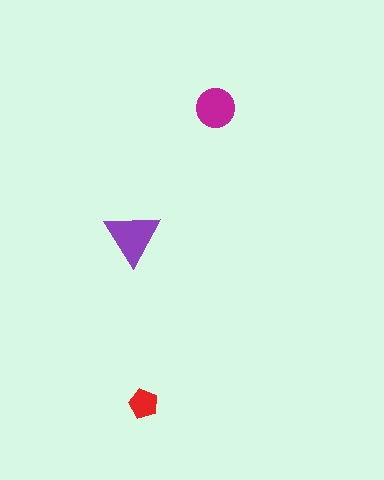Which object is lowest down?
The red pentagon is bottommost.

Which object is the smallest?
The red pentagon.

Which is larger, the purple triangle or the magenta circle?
The purple triangle.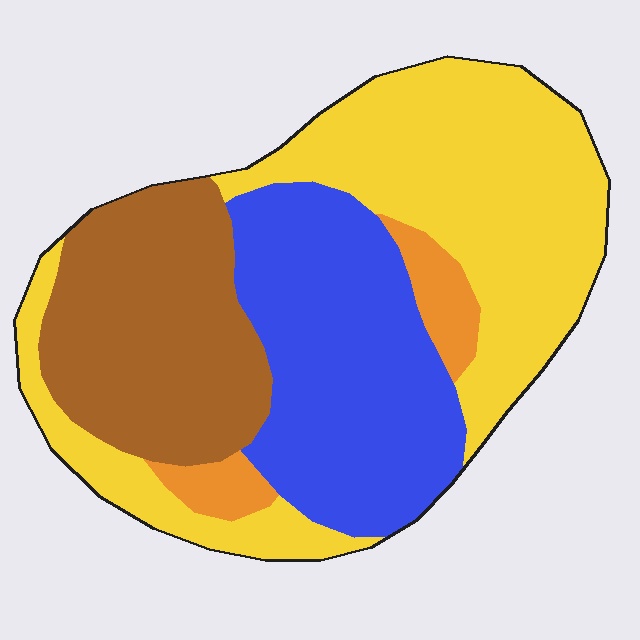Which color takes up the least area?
Orange, at roughly 5%.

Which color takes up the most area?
Yellow, at roughly 40%.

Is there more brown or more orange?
Brown.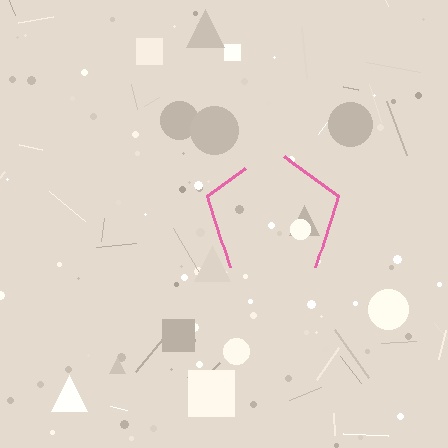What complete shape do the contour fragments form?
The contour fragments form a pentagon.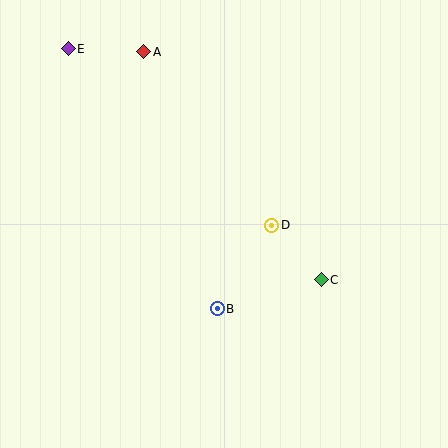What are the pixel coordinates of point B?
Point B is at (217, 309).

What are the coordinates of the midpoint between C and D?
The midpoint between C and D is at (297, 253).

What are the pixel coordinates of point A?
Point A is at (144, 52).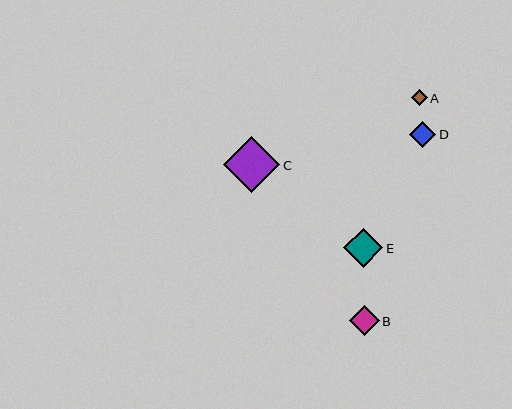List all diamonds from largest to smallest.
From largest to smallest: C, E, B, D, A.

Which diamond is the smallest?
Diamond A is the smallest with a size of approximately 16 pixels.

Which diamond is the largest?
Diamond C is the largest with a size of approximately 56 pixels.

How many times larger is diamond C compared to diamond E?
Diamond C is approximately 1.4 times the size of diamond E.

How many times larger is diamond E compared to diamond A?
Diamond E is approximately 2.5 times the size of diamond A.